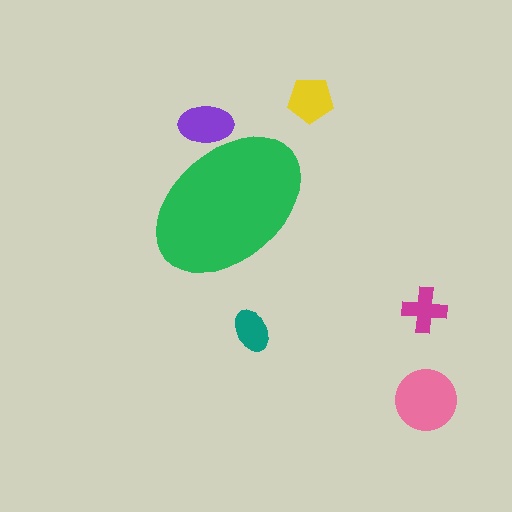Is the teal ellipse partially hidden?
No, the teal ellipse is fully visible.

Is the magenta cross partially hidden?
No, the magenta cross is fully visible.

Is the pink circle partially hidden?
No, the pink circle is fully visible.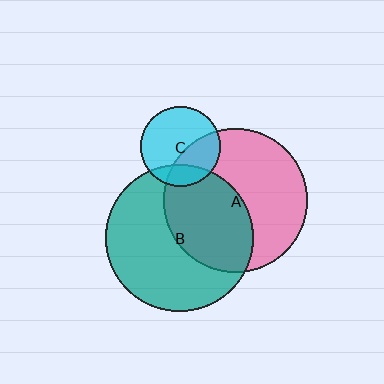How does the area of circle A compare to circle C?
Approximately 3.2 times.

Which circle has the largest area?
Circle B (teal).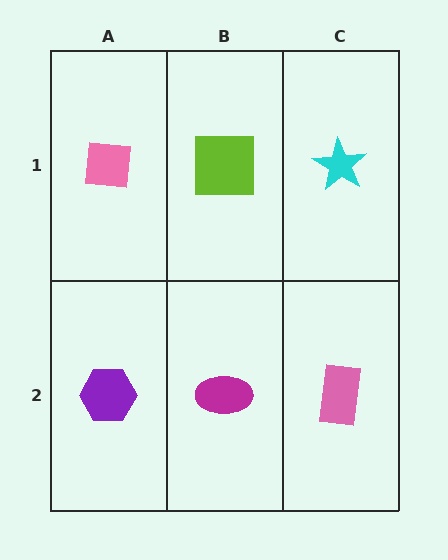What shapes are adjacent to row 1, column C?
A pink rectangle (row 2, column C), a lime square (row 1, column B).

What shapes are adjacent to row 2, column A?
A pink square (row 1, column A), a magenta ellipse (row 2, column B).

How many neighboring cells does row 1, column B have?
3.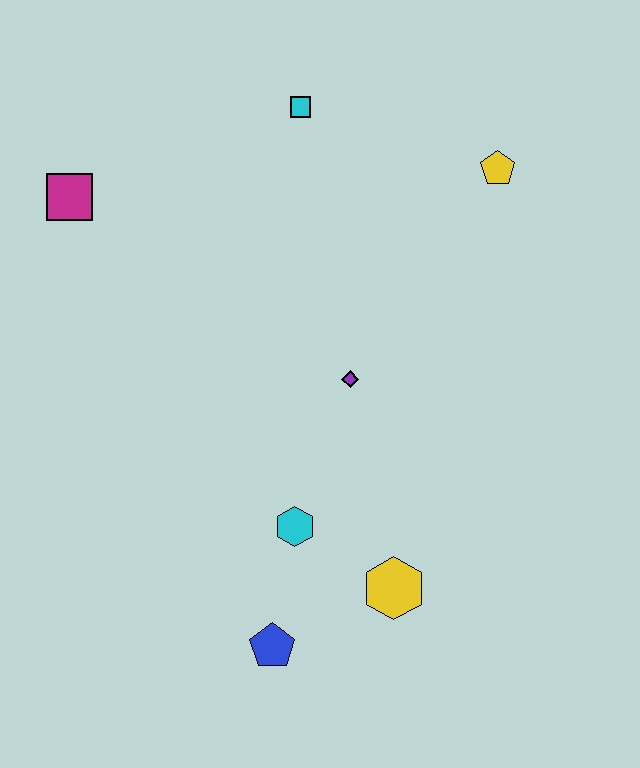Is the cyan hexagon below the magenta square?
Yes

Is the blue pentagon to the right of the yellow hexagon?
No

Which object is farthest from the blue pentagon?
The cyan square is farthest from the blue pentagon.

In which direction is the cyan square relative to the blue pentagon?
The cyan square is above the blue pentagon.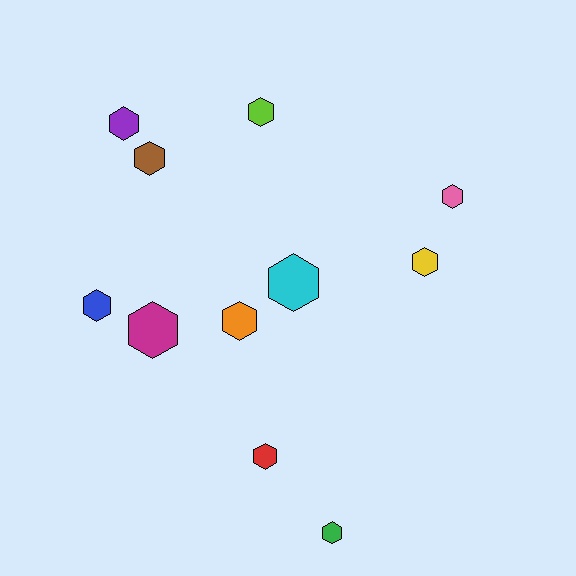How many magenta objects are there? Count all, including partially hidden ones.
There is 1 magenta object.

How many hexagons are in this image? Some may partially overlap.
There are 11 hexagons.